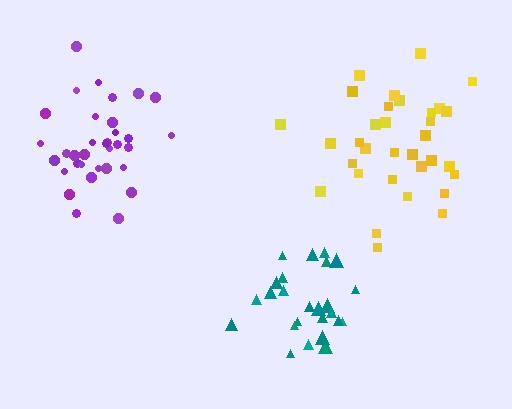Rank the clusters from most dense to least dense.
teal, purple, yellow.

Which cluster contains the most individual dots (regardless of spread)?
Purple (35).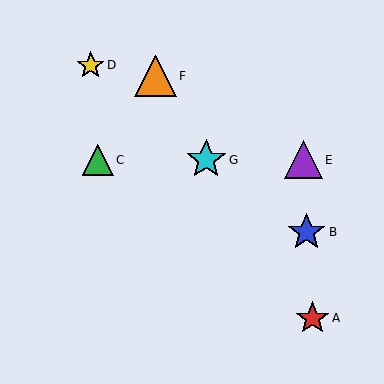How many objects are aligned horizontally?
3 objects (C, E, G) are aligned horizontally.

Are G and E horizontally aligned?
Yes, both are at y≈160.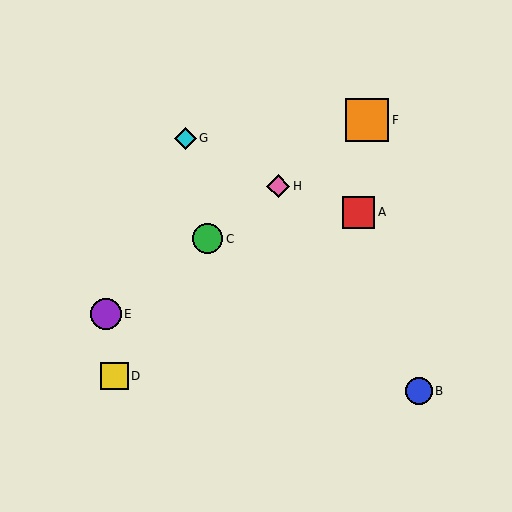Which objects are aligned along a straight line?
Objects C, E, F, H are aligned along a straight line.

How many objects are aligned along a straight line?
4 objects (C, E, F, H) are aligned along a straight line.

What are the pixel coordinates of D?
Object D is at (114, 376).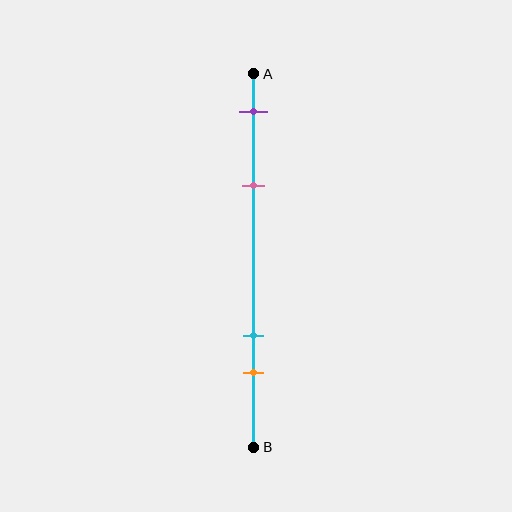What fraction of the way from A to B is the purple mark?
The purple mark is approximately 10% (0.1) of the way from A to B.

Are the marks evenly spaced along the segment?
No, the marks are not evenly spaced.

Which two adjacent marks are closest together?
The cyan and orange marks are the closest adjacent pair.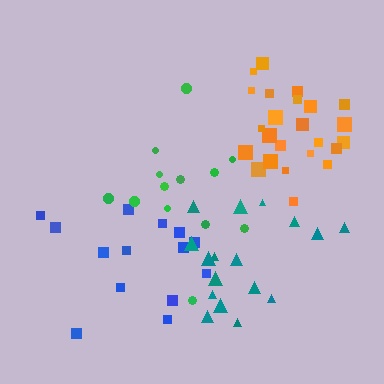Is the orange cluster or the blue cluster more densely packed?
Orange.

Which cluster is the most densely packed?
Orange.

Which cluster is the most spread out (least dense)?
Green.